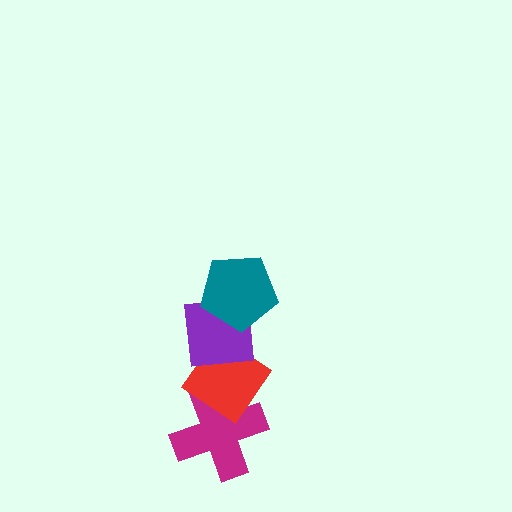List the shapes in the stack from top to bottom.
From top to bottom: the teal pentagon, the purple square, the red diamond, the magenta cross.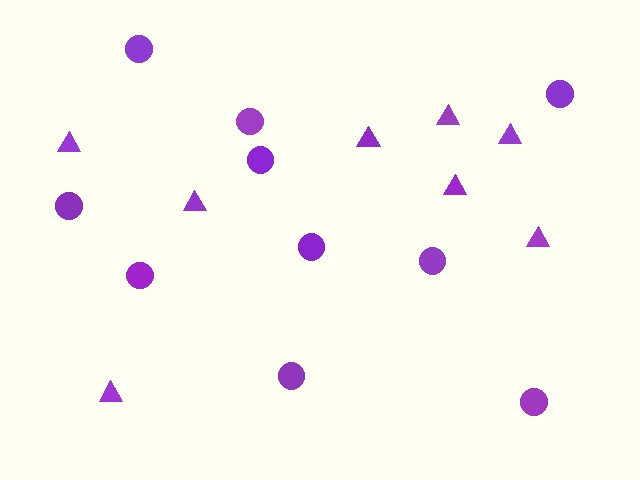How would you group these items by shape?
There are 2 groups: one group of circles (10) and one group of triangles (8).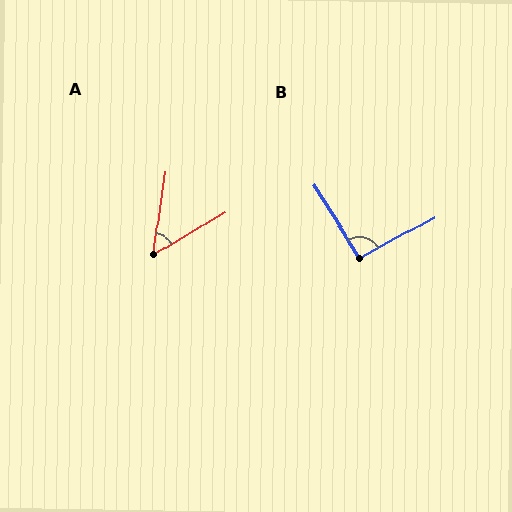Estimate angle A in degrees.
Approximately 51 degrees.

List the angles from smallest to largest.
A (51°), B (94°).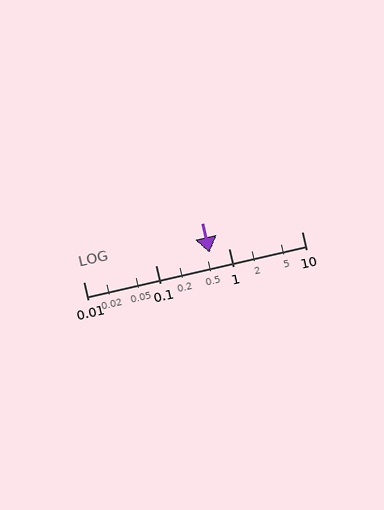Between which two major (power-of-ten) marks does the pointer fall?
The pointer is between 0.1 and 1.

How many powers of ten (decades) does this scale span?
The scale spans 3 decades, from 0.01 to 10.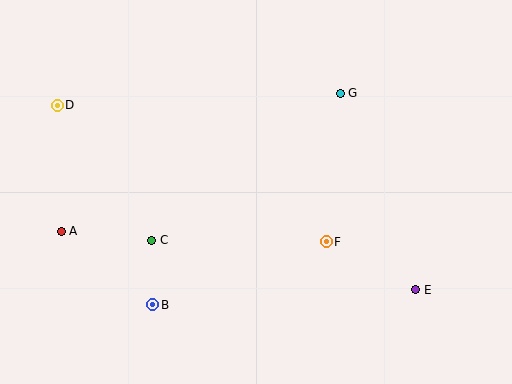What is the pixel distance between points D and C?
The distance between D and C is 165 pixels.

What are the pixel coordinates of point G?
Point G is at (340, 93).